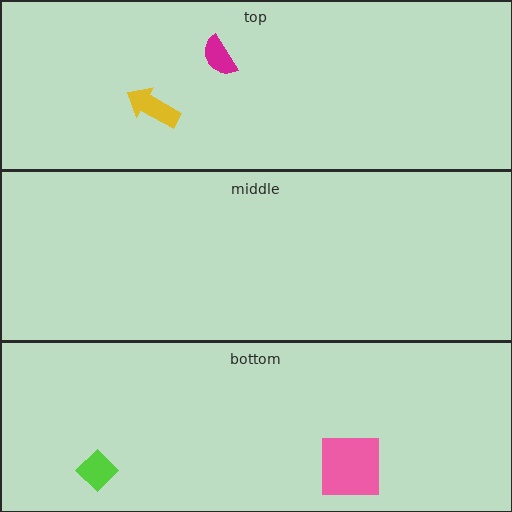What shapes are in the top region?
The magenta semicircle, the yellow arrow.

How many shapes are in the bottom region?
2.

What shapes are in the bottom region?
The lime diamond, the pink square.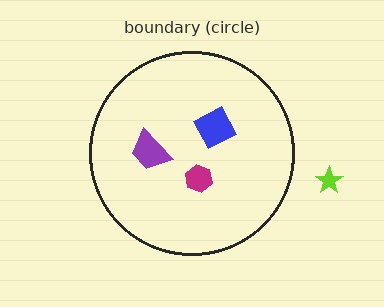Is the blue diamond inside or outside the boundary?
Inside.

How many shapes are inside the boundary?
3 inside, 1 outside.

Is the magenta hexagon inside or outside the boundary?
Inside.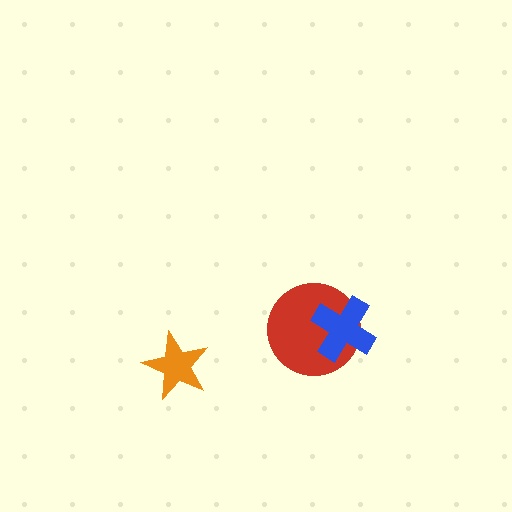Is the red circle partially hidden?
Yes, it is partially covered by another shape.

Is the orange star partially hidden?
No, no other shape covers it.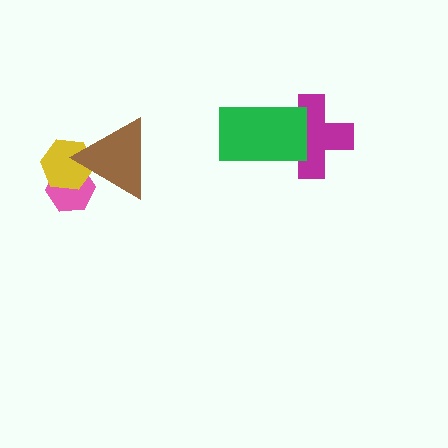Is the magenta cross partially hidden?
Yes, it is partially covered by another shape.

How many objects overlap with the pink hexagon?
2 objects overlap with the pink hexagon.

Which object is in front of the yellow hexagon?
The brown triangle is in front of the yellow hexagon.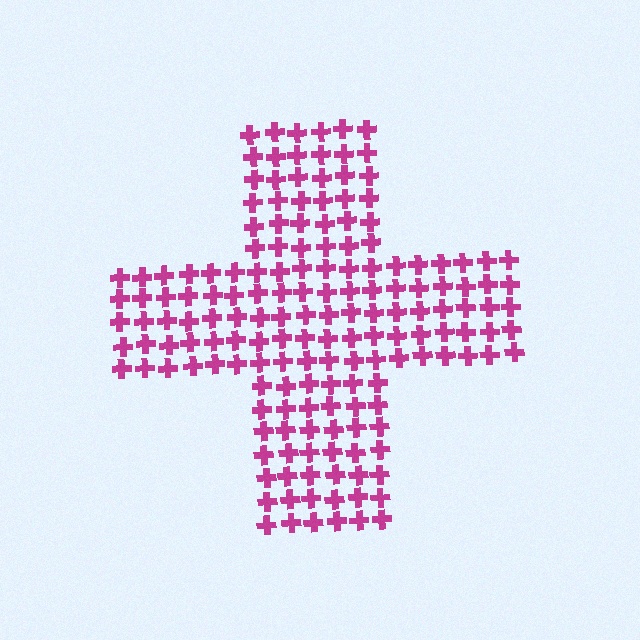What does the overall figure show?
The overall figure shows a cross.